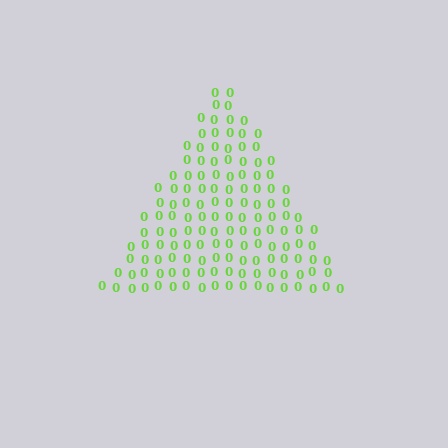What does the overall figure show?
The overall figure shows a triangle.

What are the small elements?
The small elements are digit 0's.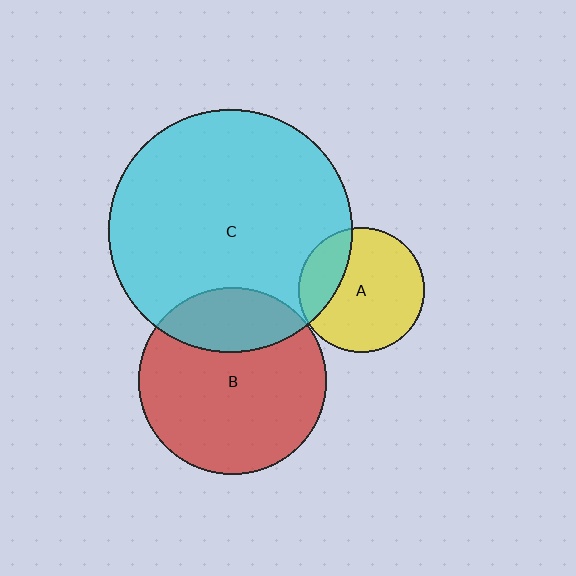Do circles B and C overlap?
Yes.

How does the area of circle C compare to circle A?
Approximately 3.8 times.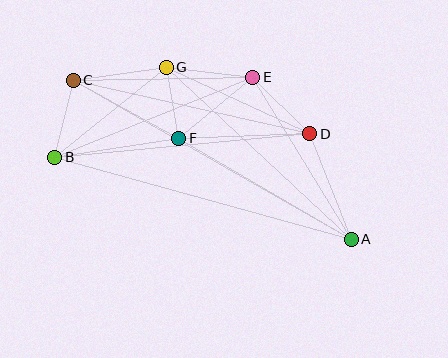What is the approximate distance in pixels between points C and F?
The distance between C and F is approximately 121 pixels.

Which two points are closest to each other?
Points F and G are closest to each other.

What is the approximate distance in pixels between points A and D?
The distance between A and D is approximately 113 pixels.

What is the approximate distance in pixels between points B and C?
The distance between B and C is approximately 79 pixels.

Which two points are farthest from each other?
Points A and C are farthest from each other.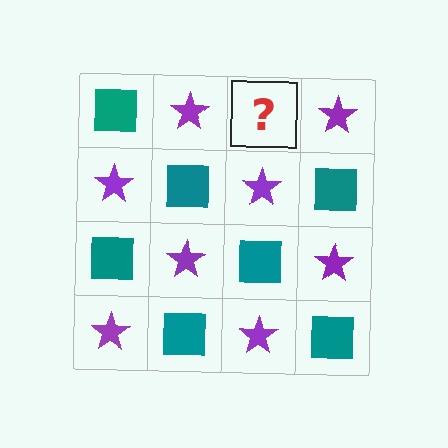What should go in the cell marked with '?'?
The missing cell should contain a teal square.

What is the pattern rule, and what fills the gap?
The rule is that it alternates teal square and purple star in a checkerboard pattern. The gap should be filled with a teal square.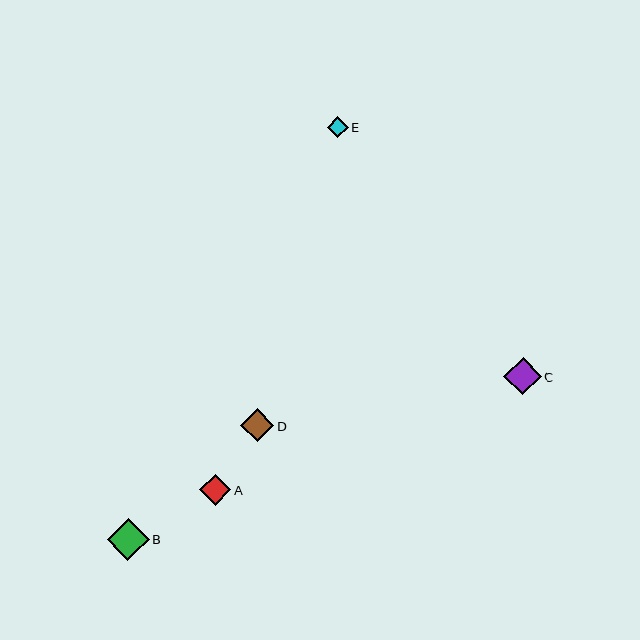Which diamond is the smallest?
Diamond E is the smallest with a size of approximately 21 pixels.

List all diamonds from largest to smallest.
From largest to smallest: B, C, D, A, E.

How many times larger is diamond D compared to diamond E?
Diamond D is approximately 1.6 times the size of diamond E.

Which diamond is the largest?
Diamond B is the largest with a size of approximately 42 pixels.